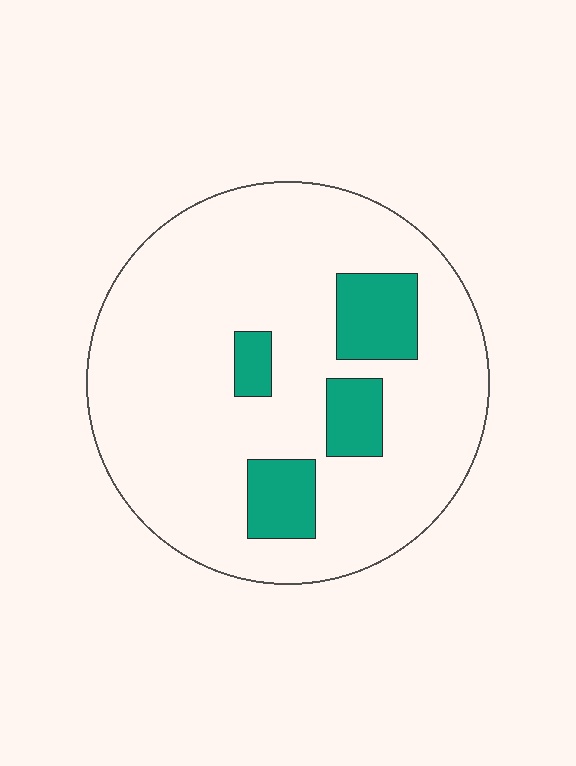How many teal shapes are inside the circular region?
4.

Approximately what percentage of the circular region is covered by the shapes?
Approximately 15%.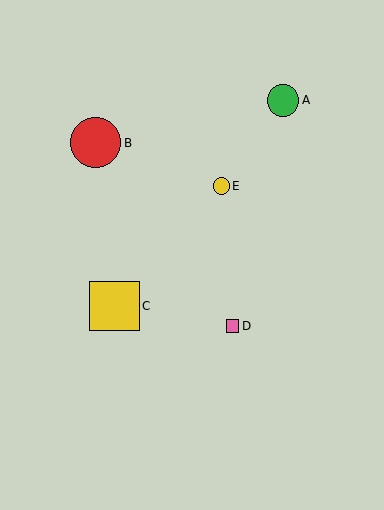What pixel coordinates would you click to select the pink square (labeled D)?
Click at (232, 326) to select the pink square D.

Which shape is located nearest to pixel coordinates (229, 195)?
The yellow circle (labeled E) at (221, 186) is nearest to that location.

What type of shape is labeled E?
Shape E is a yellow circle.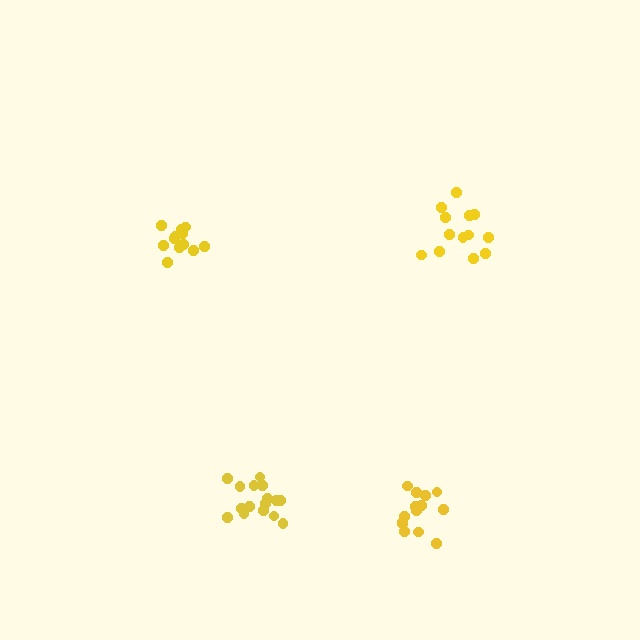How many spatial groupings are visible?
There are 4 spatial groupings.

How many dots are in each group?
Group 1: 14 dots, Group 2: 12 dots, Group 3: 14 dots, Group 4: 16 dots (56 total).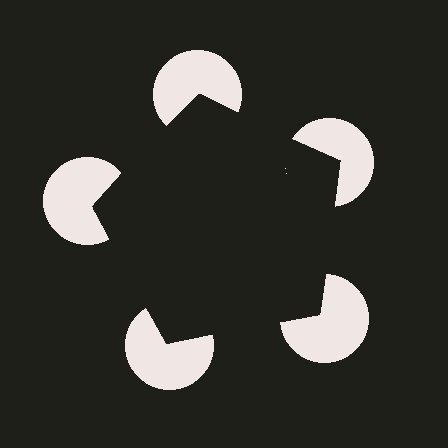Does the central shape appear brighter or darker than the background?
It typically appears slightly darker than the background, even though no actual brightness change is drawn.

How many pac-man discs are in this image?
There are 5 — one at each vertex of the illusory pentagon.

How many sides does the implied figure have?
5 sides.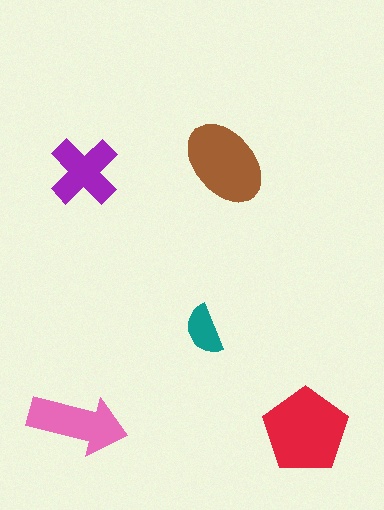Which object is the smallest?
The teal semicircle.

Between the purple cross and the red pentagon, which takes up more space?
The red pentagon.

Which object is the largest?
The red pentagon.